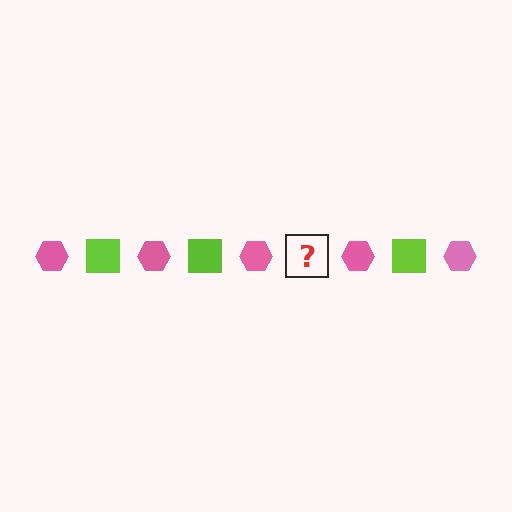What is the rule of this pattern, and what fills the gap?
The rule is that the pattern alternates between pink hexagon and lime square. The gap should be filled with a lime square.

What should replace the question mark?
The question mark should be replaced with a lime square.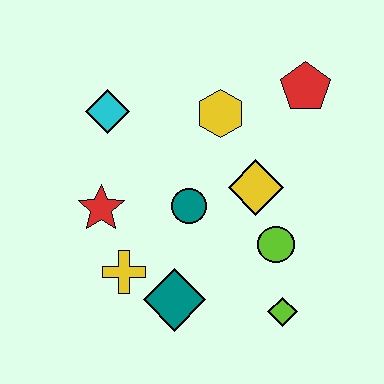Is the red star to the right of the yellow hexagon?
No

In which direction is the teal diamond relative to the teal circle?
The teal diamond is below the teal circle.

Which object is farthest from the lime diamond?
The cyan diamond is farthest from the lime diamond.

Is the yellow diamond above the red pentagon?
No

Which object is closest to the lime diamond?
The lime circle is closest to the lime diamond.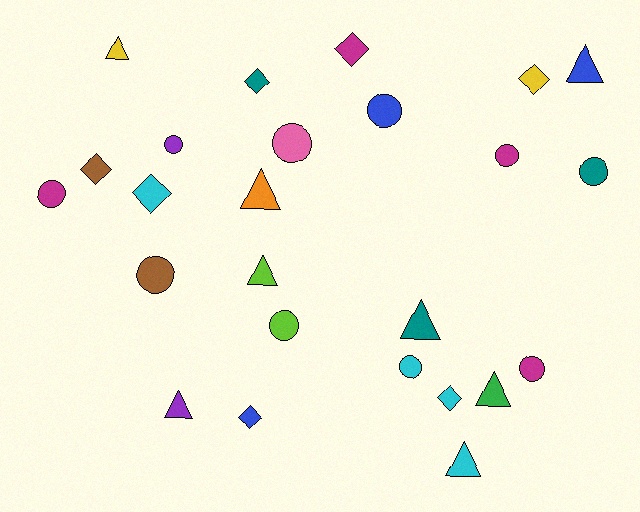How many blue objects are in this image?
There are 3 blue objects.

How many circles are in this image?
There are 10 circles.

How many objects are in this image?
There are 25 objects.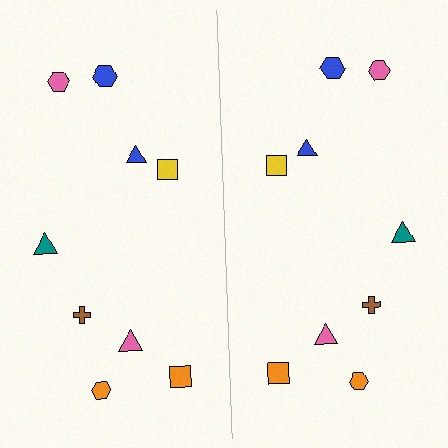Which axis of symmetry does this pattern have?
The pattern has a vertical axis of symmetry running through the center of the image.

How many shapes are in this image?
There are 18 shapes in this image.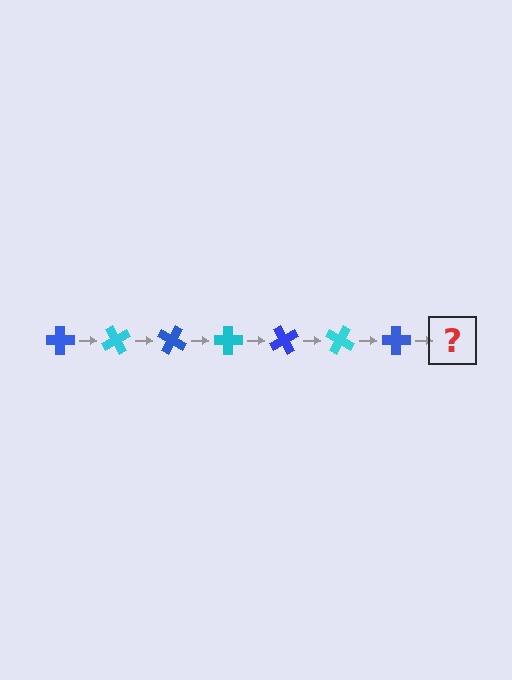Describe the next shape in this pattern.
It should be a cyan cross, rotated 420 degrees from the start.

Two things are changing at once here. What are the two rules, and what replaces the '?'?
The two rules are that it rotates 60 degrees each step and the color cycles through blue and cyan. The '?' should be a cyan cross, rotated 420 degrees from the start.